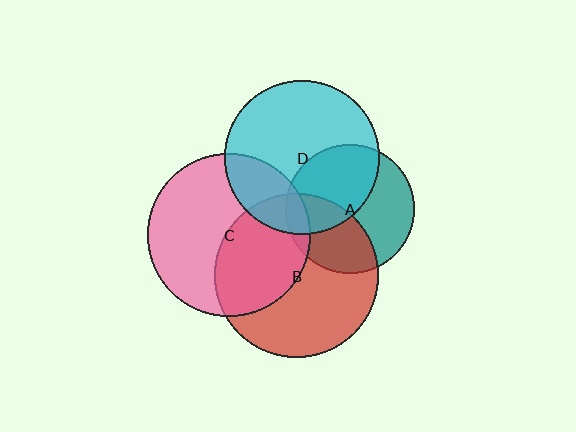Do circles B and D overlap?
Yes.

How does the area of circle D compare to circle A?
Approximately 1.4 times.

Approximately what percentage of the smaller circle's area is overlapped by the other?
Approximately 15%.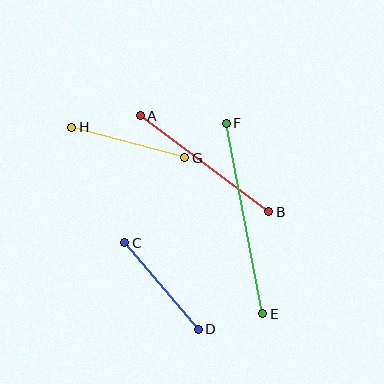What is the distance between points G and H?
The distance is approximately 117 pixels.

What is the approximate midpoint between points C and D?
The midpoint is at approximately (162, 286) pixels.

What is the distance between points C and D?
The distance is approximately 114 pixels.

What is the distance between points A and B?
The distance is approximately 160 pixels.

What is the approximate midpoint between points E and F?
The midpoint is at approximately (245, 218) pixels.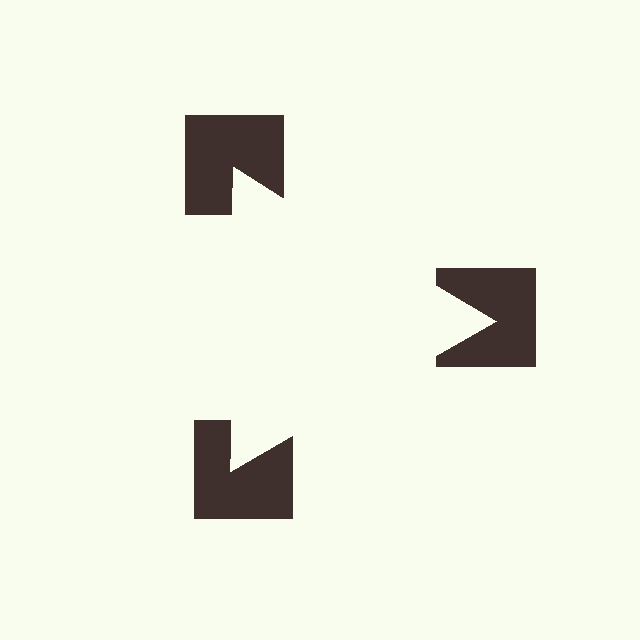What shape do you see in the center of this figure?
An illusory triangle — its edges are inferred from the aligned wedge cuts in the notched squares, not physically drawn.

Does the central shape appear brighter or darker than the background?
It typically appears slightly brighter than the background, even though no actual brightness change is drawn.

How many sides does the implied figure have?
3 sides.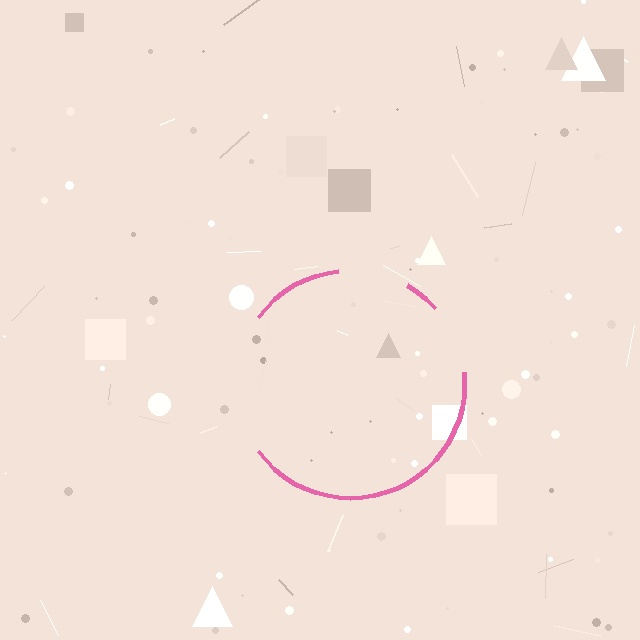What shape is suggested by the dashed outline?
The dashed outline suggests a circle.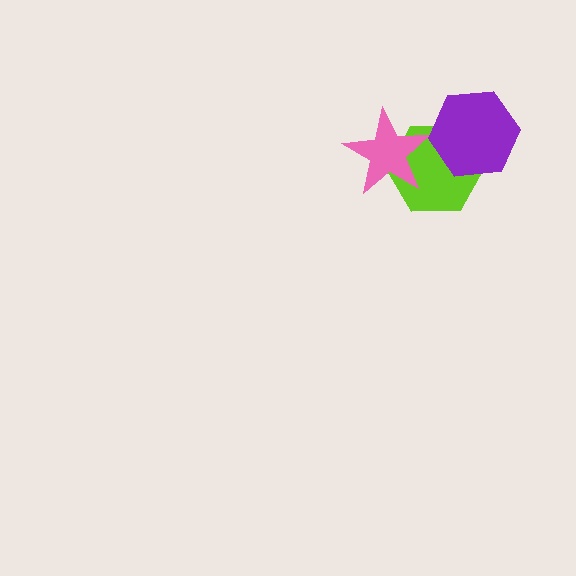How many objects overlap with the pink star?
1 object overlaps with the pink star.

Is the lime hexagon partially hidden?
Yes, it is partially covered by another shape.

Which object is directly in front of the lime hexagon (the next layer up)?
The pink star is directly in front of the lime hexagon.